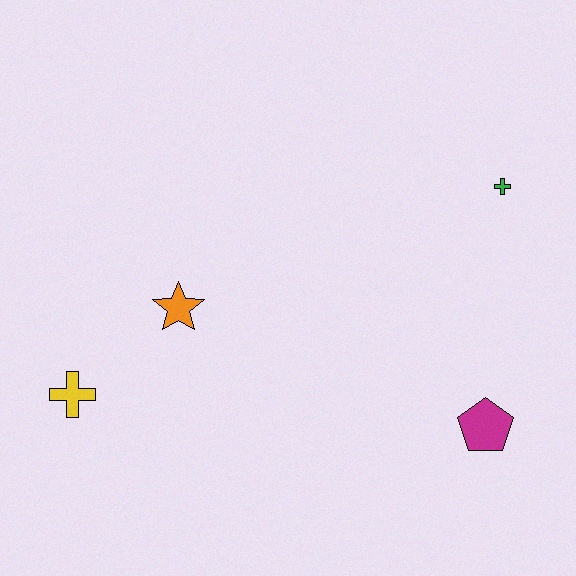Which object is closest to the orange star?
The yellow cross is closest to the orange star.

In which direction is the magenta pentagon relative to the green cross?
The magenta pentagon is below the green cross.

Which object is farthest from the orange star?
The green cross is farthest from the orange star.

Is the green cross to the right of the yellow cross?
Yes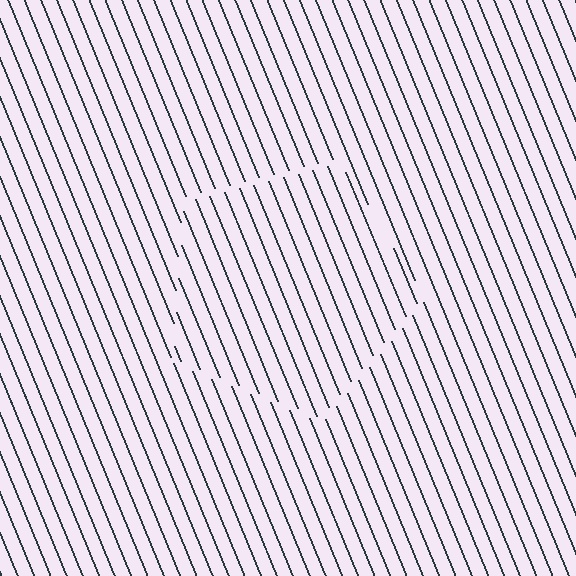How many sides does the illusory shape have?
5 sides — the line-ends trace a pentagon.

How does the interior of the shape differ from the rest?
The interior of the shape contains the same grating, shifted by half a period — the contour is defined by the phase discontinuity where line-ends from the inner and outer gratings abut.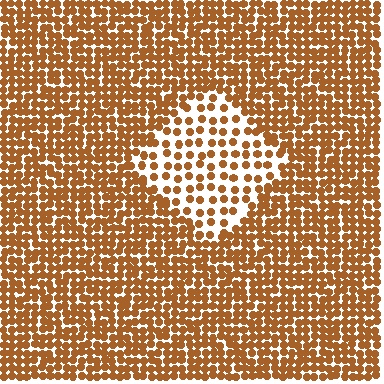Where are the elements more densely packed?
The elements are more densely packed outside the diamond boundary.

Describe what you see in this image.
The image contains small brown elements arranged at two different densities. A diamond-shaped region is visible where the elements are less densely packed than the surrounding area.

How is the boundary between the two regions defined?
The boundary is defined by a change in element density (approximately 2.2x ratio). All elements are the same color, size, and shape.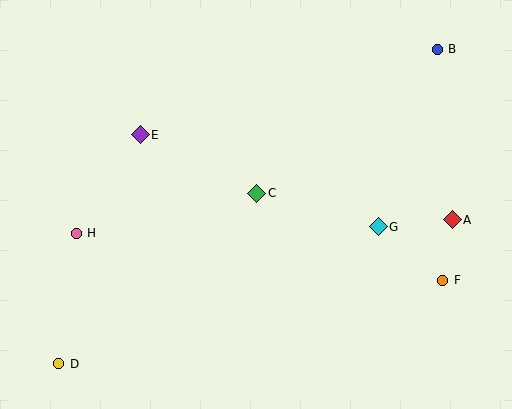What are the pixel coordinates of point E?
Point E is at (140, 135).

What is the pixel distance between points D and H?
The distance between D and H is 132 pixels.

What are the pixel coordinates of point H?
Point H is at (76, 233).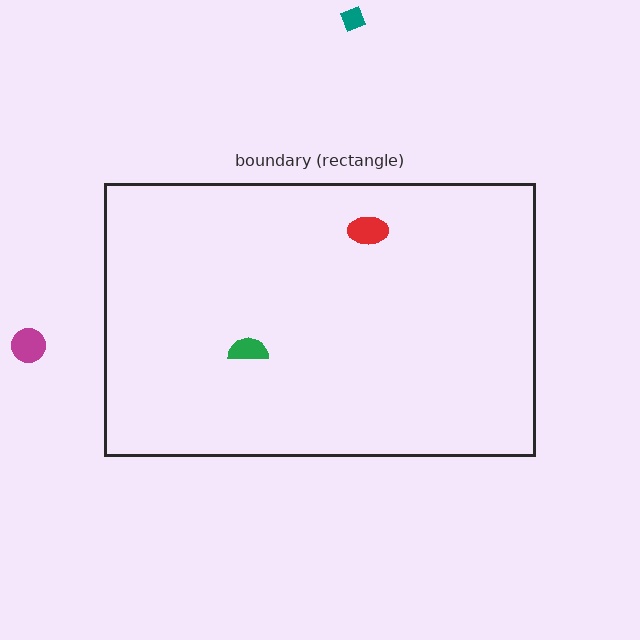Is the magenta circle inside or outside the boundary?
Outside.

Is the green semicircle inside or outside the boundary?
Inside.